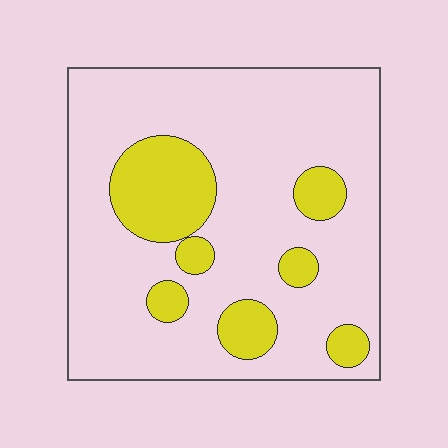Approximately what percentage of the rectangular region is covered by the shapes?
Approximately 20%.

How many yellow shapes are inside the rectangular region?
7.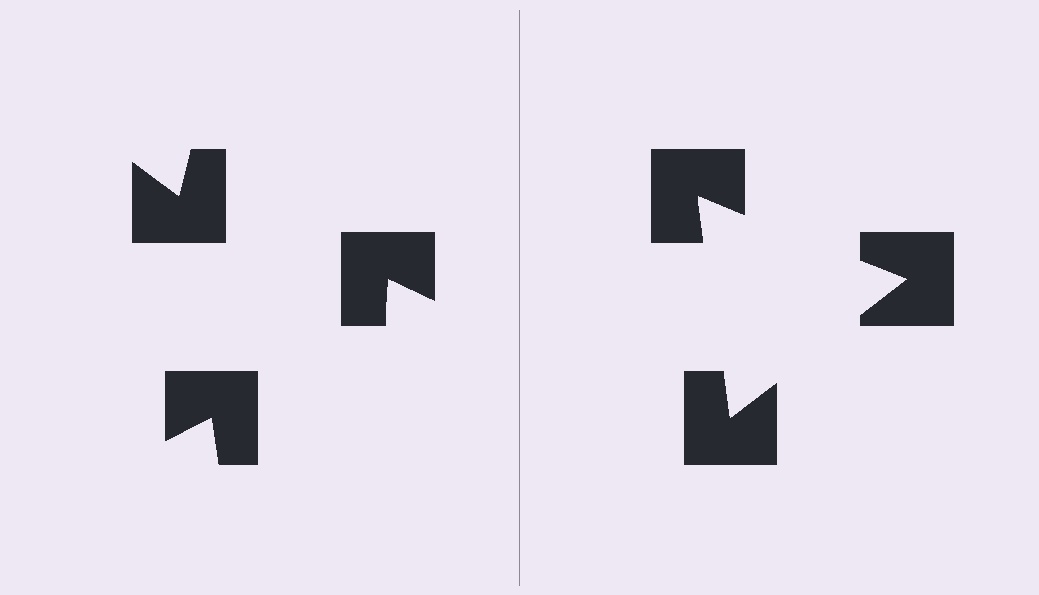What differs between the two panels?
The notched squares are positioned identically on both sides; only the wedge orientations differ. On the right they align to a triangle; on the left they are misaligned.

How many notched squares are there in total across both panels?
6 — 3 on each side.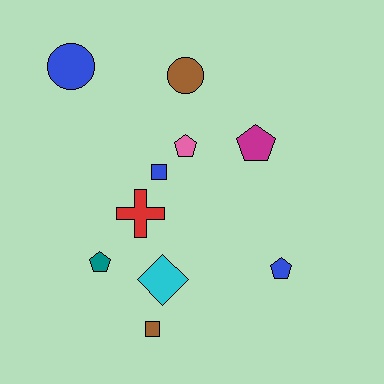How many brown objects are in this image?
There are 2 brown objects.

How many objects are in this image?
There are 10 objects.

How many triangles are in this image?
There are no triangles.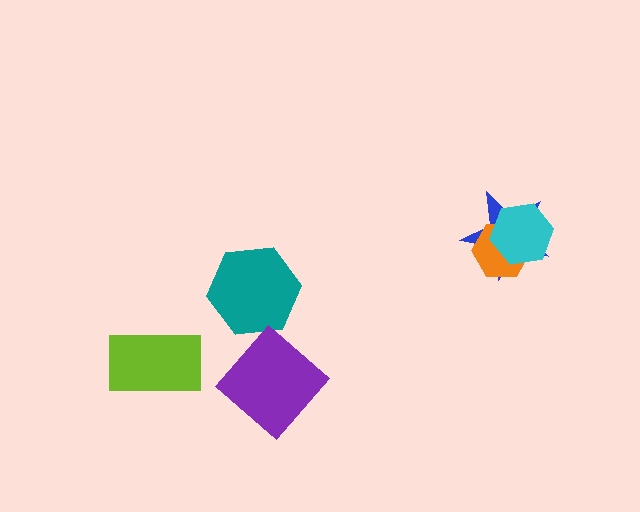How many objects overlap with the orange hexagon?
2 objects overlap with the orange hexagon.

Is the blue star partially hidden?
Yes, it is partially covered by another shape.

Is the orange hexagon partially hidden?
Yes, it is partially covered by another shape.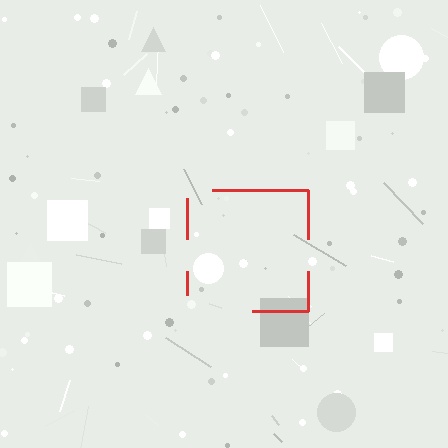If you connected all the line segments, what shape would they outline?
They would outline a square.